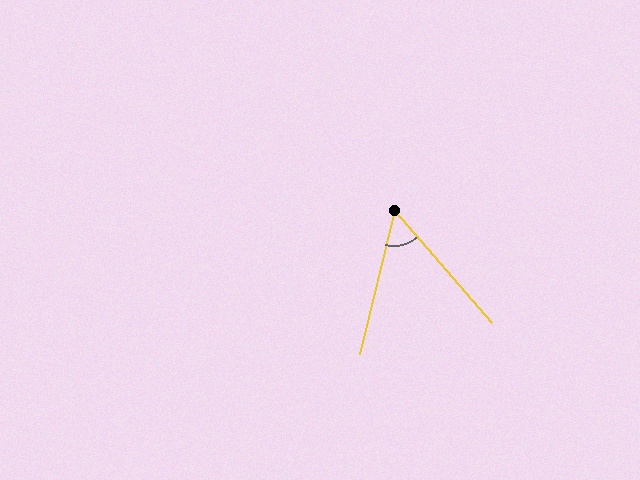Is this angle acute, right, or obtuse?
It is acute.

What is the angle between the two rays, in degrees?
Approximately 55 degrees.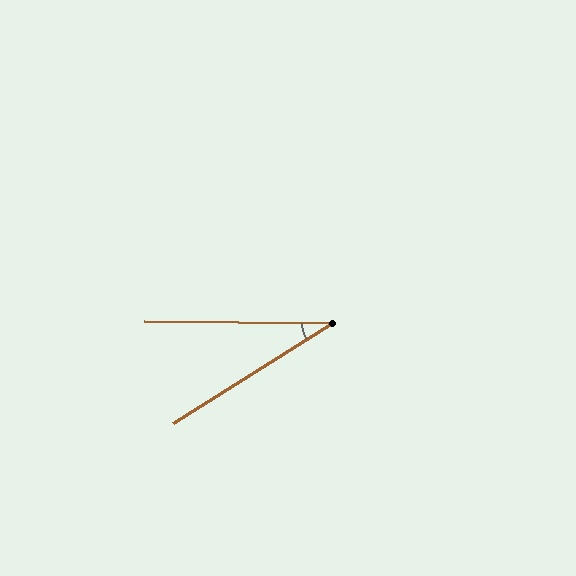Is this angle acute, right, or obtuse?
It is acute.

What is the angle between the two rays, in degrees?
Approximately 33 degrees.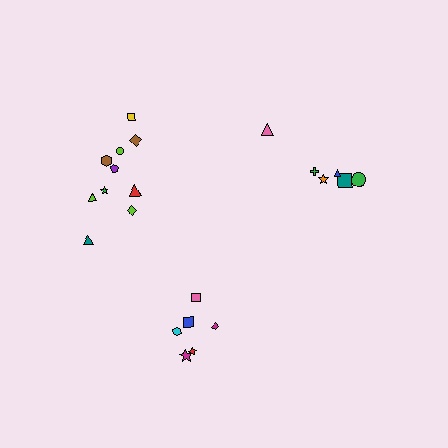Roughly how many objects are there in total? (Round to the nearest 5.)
Roughly 20 objects in total.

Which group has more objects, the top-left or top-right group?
The top-left group.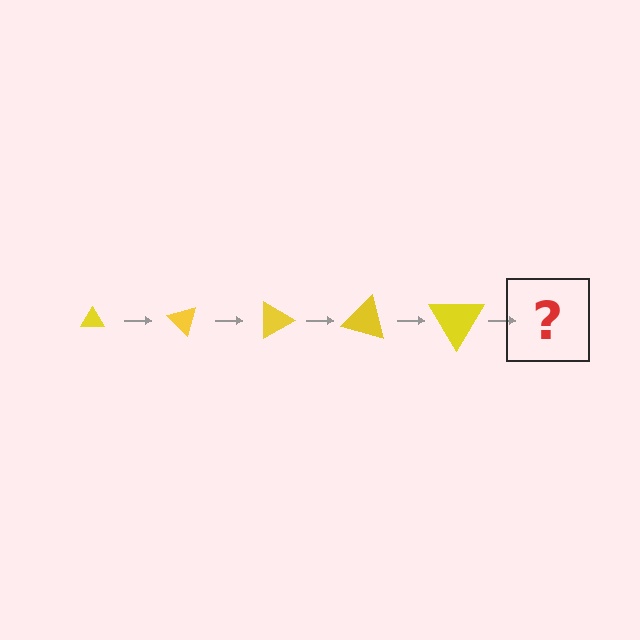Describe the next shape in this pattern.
It should be a triangle, larger than the previous one and rotated 225 degrees from the start.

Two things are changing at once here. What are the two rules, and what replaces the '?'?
The two rules are that the triangle grows larger each step and it rotates 45 degrees each step. The '?' should be a triangle, larger than the previous one and rotated 225 degrees from the start.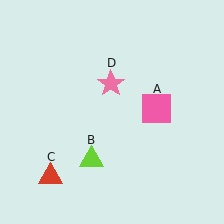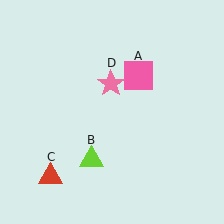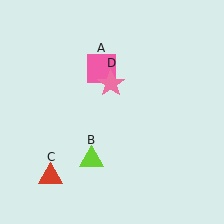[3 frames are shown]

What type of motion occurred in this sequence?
The pink square (object A) rotated counterclockwise around the center of the scene.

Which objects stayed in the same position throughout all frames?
Lime triangle (object B) and red triangle (object C) and pink star (object D) remained stationary.